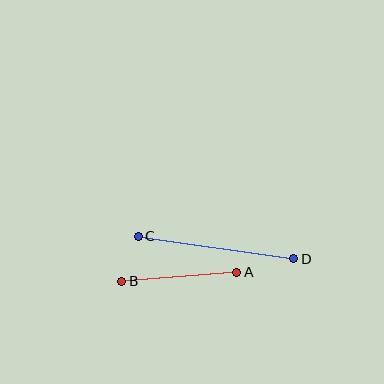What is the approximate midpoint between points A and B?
The midpoint is at approximately (179, 277) pixels.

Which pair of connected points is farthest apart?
Points C and D are farthest apart.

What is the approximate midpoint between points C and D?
The midpoint is at approximately (216, 247) pixels.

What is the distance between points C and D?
The distance is approximately 157 pixels.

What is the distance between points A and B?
The distance is approximately 116 pixels.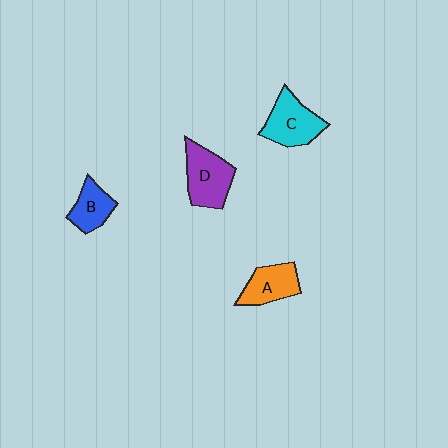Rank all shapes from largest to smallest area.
From largest to smallest: D (purple), C (cyan), A (orange), B (blue).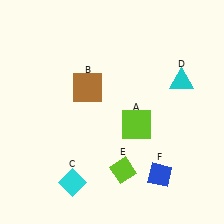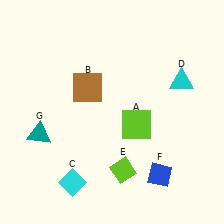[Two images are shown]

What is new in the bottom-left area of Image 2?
A teal triangle (G) was added in the bottom-left area of Image 2.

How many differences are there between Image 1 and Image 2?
There is 1 difference between the two images.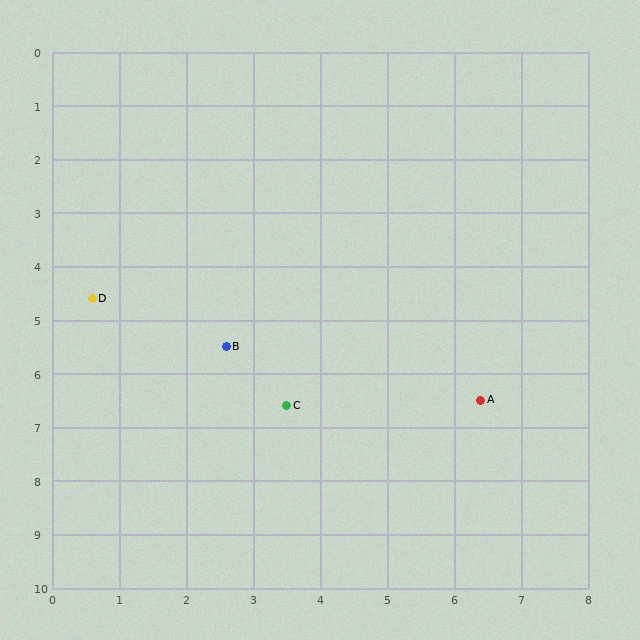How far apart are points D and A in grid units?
Points D and A are about 6.1 grid units apart.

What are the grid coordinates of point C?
Point C is at approximately (3.5, 6.6).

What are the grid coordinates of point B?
Point B is at approximately (2.6, 5.5).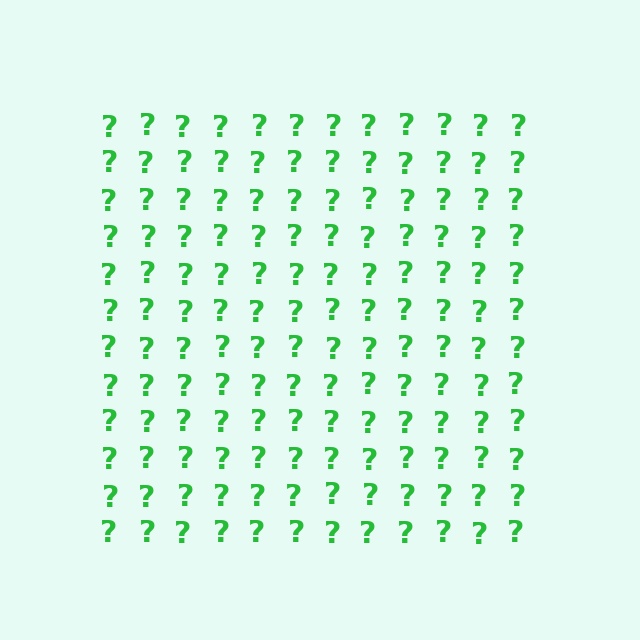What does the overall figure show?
The overall figure shows a square.